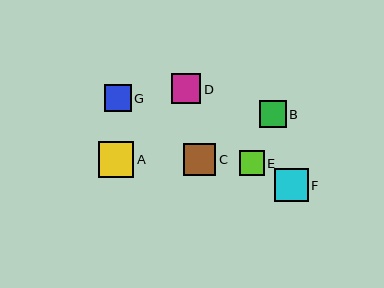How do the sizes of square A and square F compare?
Square A and square F are approximately the same size.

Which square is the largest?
Square A is the largest with a size of approximately 35 pixels.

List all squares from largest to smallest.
From largest to smallest: A, F, C, D, B, G, E.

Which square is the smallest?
Square E is the smallest with a size of approximately 25 pixels.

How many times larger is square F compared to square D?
Square F is approximately 1.2 times the size of square D.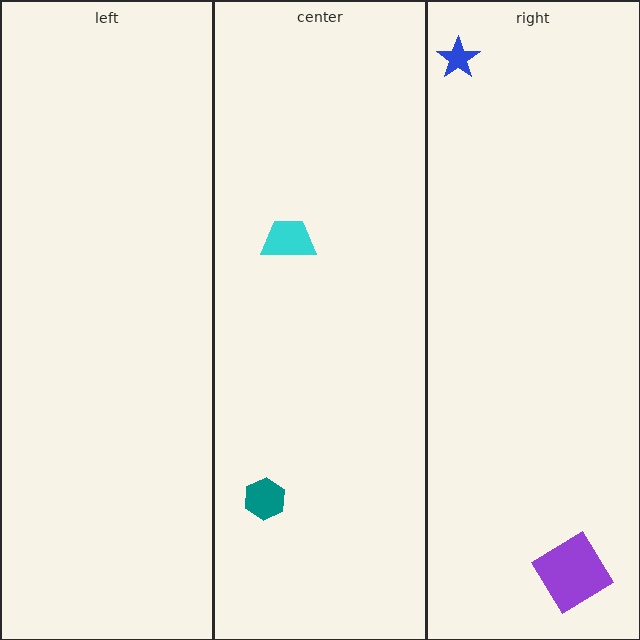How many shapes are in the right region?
2.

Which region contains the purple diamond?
The right region.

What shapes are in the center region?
The cyan trapezoid, the teal hexagon.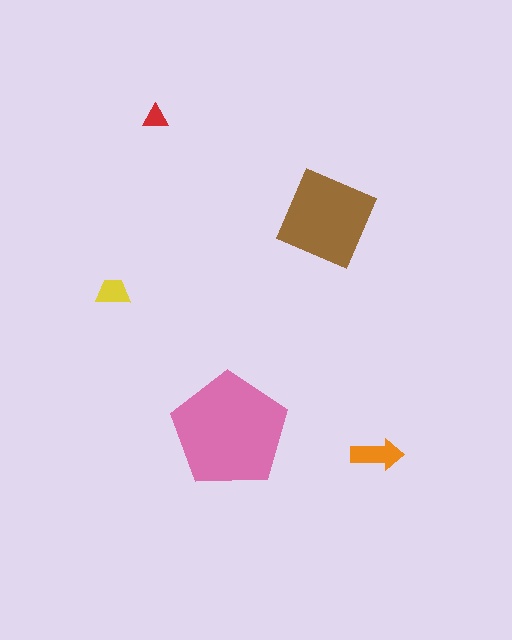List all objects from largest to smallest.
The pink pentagon, the brown diamond, the orange arrow, the yellow trapezoid, the red triangle.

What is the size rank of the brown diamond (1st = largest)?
2nd.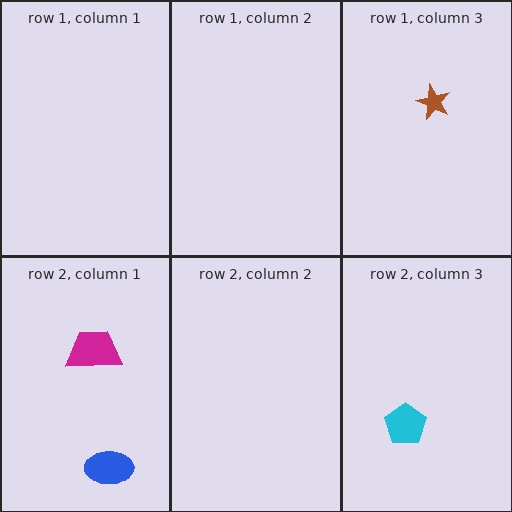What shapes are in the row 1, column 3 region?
The brown star.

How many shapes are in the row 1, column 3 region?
1.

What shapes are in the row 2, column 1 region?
The blue ellipse, the magenta trapezoid.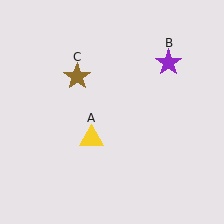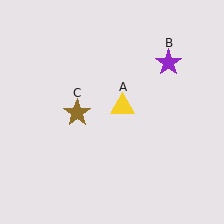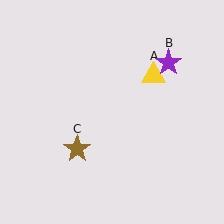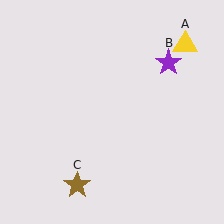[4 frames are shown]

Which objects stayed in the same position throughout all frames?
Purple star (object B) remained stationary.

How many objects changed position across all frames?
2 objects changed position: yellow triangle (object A), brown star (object C).